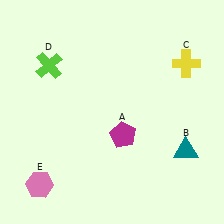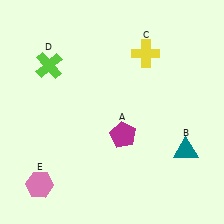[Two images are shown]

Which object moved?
The yellow cross (C) moved left.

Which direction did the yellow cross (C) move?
The yellow cross (C) moved left.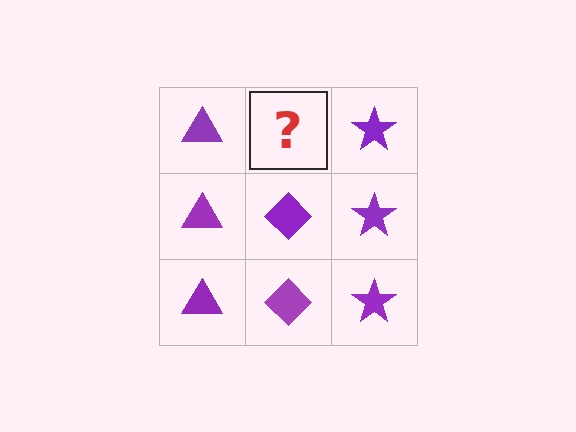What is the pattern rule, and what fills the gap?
The rule is that each column has a consistent shape. The gap should be filled with a purple diamond.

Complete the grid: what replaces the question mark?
The question mark should be replaced with a purple diamond.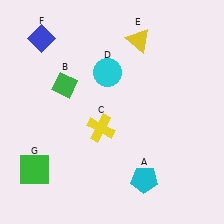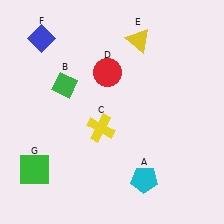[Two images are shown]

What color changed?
The circle (D) changed from cyan in Image 1 to red in Image 2.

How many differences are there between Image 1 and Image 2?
There is 1 difference between the two images.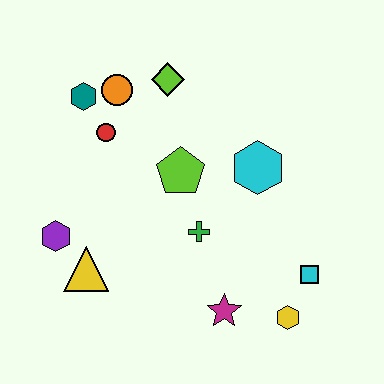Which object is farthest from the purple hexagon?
The cyan square is farthest from the purple hexagon.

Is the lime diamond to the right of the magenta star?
No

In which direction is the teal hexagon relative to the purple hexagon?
The teal hexagon is above the purple hexagon.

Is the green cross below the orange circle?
Yes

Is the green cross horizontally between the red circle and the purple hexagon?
No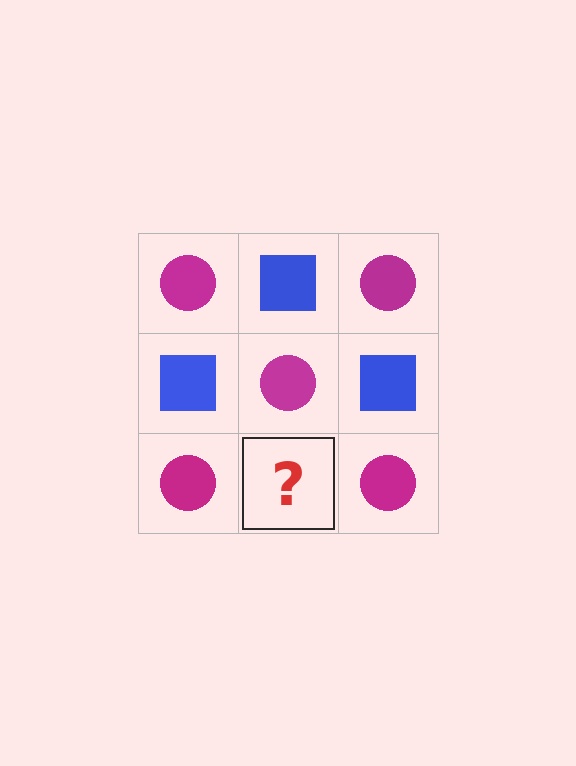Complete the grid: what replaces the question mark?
The question mark should be replaced with a blue square.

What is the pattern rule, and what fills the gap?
The rule is that it alternates magenta circle and blue square in a checkerboard pattern. The gap should be filled with a blue square.